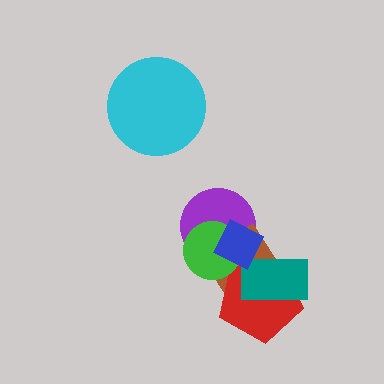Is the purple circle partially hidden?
Yes, it is partially covered by another shape.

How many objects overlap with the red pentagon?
3 objects overlap with the red pentagon.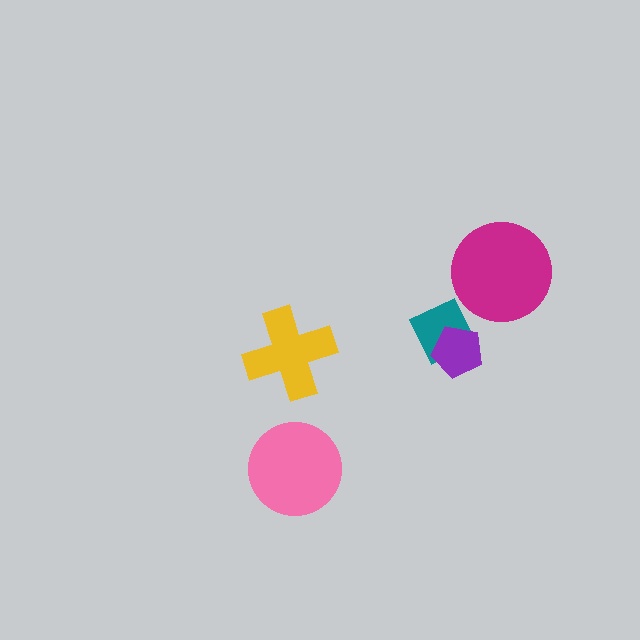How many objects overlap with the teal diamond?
1 object overlaps with the teal diamond.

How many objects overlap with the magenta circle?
0 objects overlap with the magenta circle.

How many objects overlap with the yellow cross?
0 objects overlap with the yellow cross.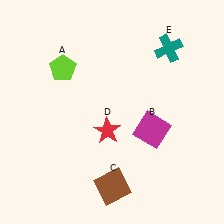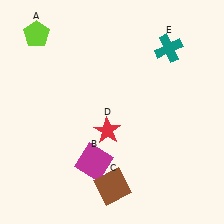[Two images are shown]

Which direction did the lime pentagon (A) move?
The lime pentagon (A) moved up.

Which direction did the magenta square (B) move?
The magenta square (B) moved left.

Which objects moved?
The objects that moved are: the lime pentagon (A), the magenta square (B).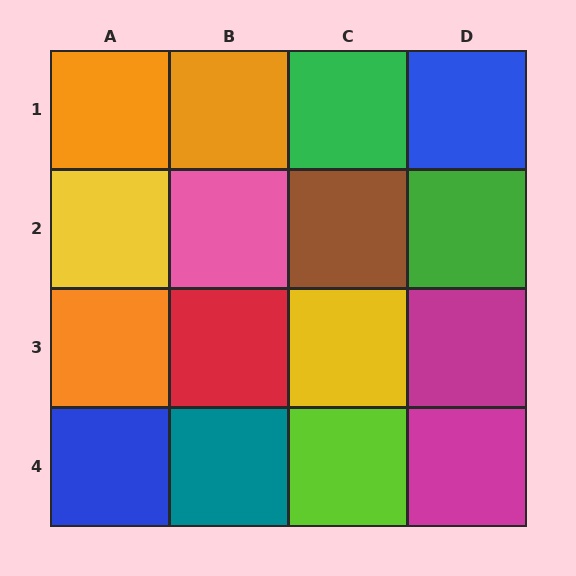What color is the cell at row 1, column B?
Orange.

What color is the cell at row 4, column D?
Magenta.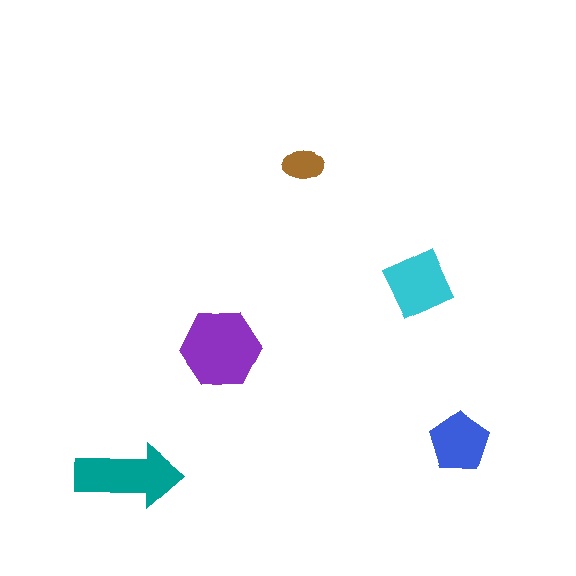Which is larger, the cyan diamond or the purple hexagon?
The purple hexagon.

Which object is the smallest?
The brown ellipse.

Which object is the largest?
The purple hexagon.